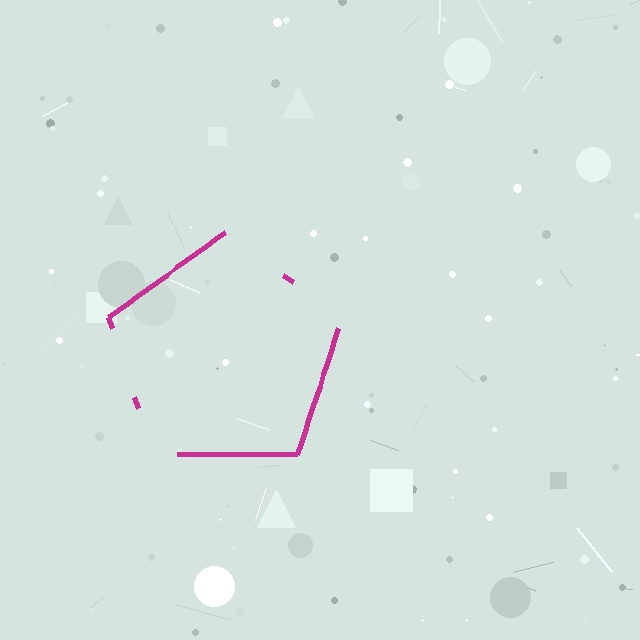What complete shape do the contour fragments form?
The contour fragments form a pentagon.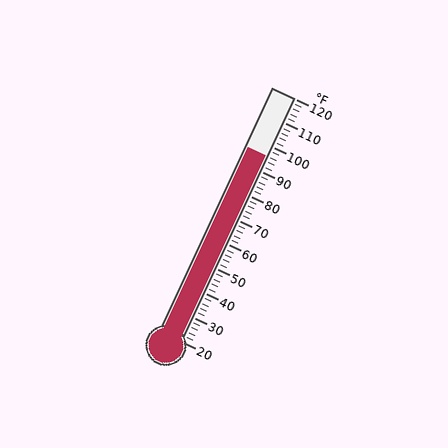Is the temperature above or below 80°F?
The temperature is above 80°F.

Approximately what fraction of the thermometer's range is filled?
The thermometer is filled to approximately 75% of its range.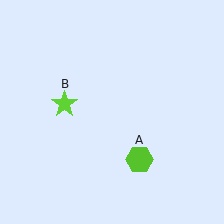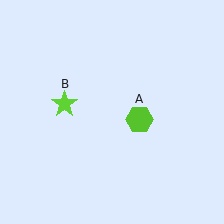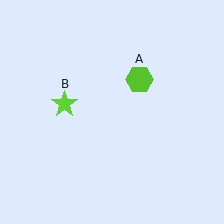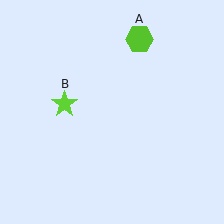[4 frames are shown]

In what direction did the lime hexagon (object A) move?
The lime hexagon (object A) moved up.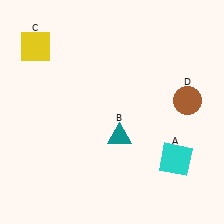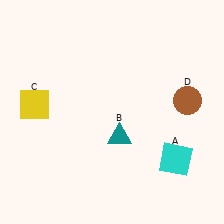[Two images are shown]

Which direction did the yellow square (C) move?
The yellow square (C) moved down.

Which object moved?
The yellow square (C) moved down.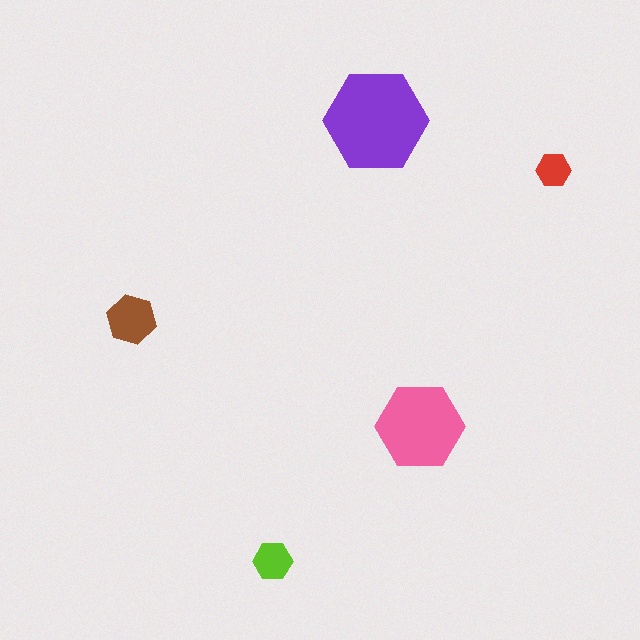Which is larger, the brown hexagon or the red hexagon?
The brown one.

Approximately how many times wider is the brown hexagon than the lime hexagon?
About 1.5 times wider.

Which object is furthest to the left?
The brown hexagon is leftmost.